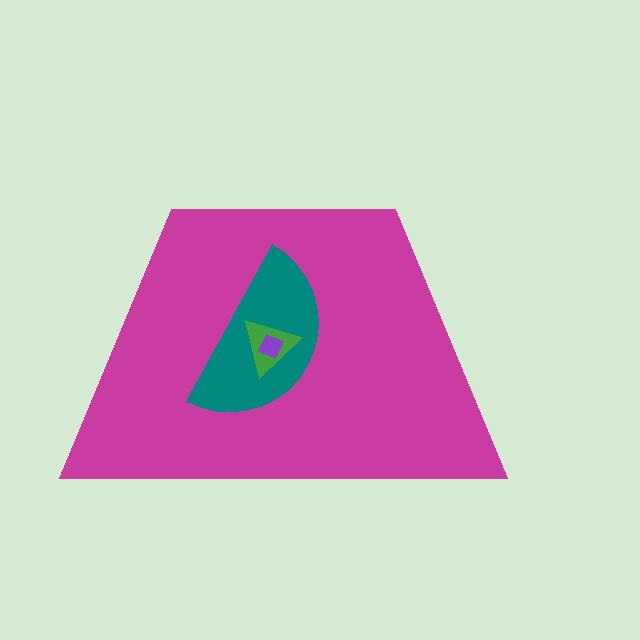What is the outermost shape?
The magenta trapezoid.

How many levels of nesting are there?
4.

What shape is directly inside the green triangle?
The purple diamond.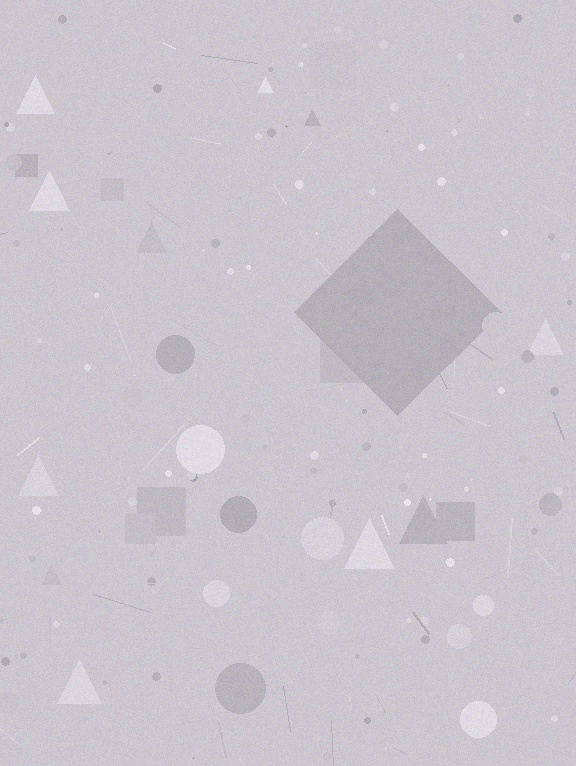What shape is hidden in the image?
A diamond is hidden in the image.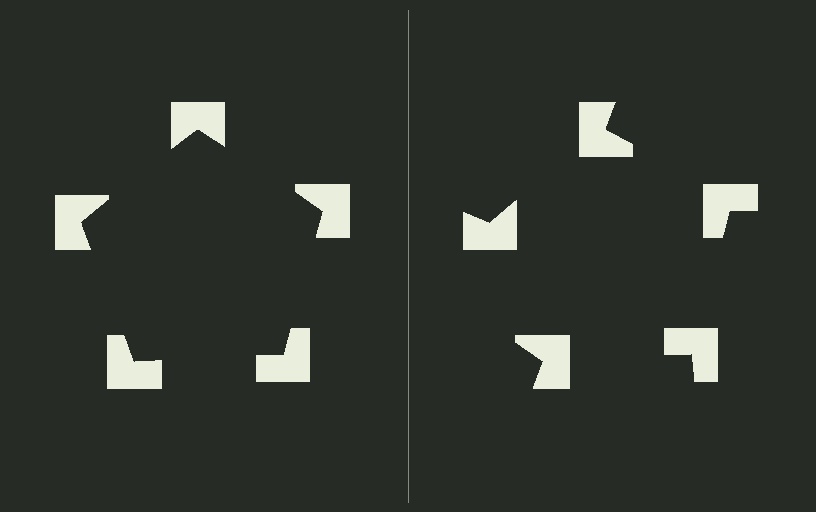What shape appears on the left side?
An illusory pentagon.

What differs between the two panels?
The notched squares are positioned identically on both sides; only the wedge orientations differ. On the left they align to a pentagon; on the right they are misaligned.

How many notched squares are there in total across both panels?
10 — 5 on each side.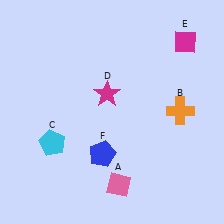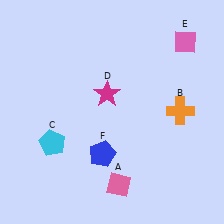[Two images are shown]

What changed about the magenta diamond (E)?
In Image 1, E is magenta. In Image 2, it changed to pink.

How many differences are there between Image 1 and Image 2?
There is 1 difference between the two images.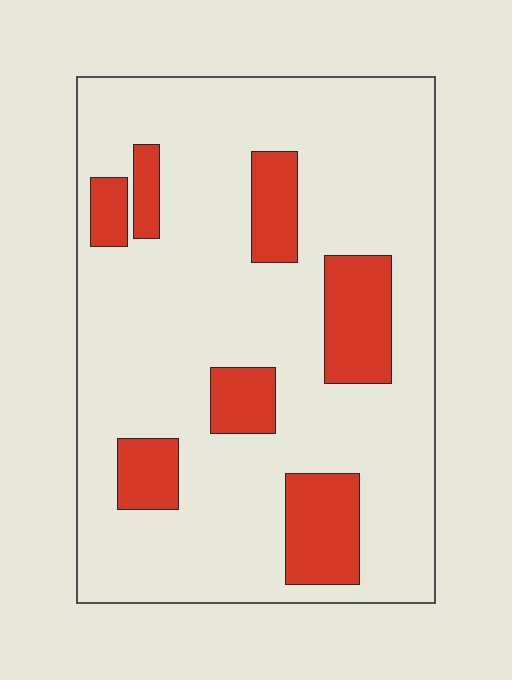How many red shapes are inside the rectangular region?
7.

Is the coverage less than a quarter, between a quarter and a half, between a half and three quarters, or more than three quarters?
Less than a quarter.